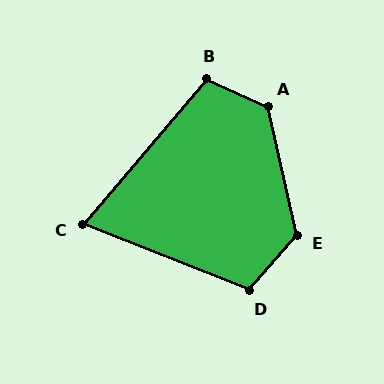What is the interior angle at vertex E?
Approximately 126 degrees (obtuse).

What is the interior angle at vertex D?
Approximately 110 degrees (obtuse).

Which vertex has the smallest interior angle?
C, at approximately 71 degrees.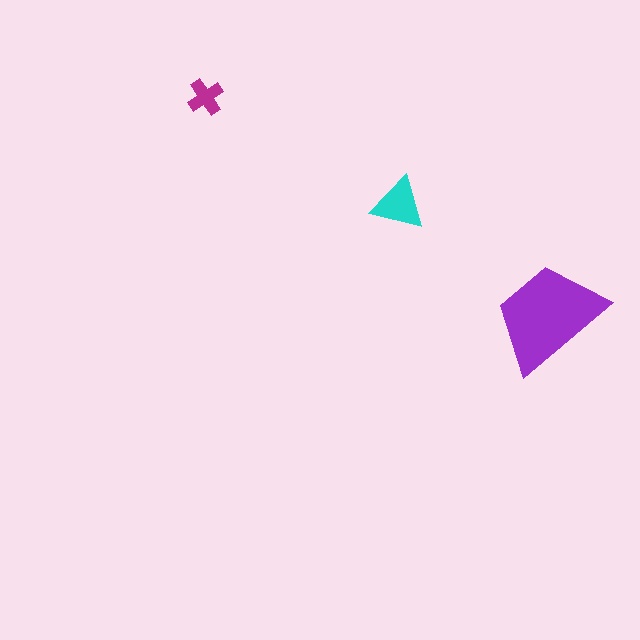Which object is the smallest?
The magenta cross.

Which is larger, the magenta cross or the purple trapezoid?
The purple trapezoid.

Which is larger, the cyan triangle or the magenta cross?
The cyan triangle.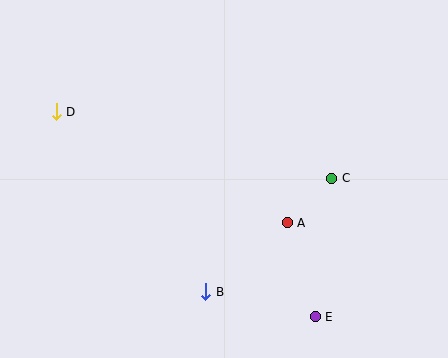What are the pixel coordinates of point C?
Point C is at (332, 178).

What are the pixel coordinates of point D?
Point D is at (56, 112).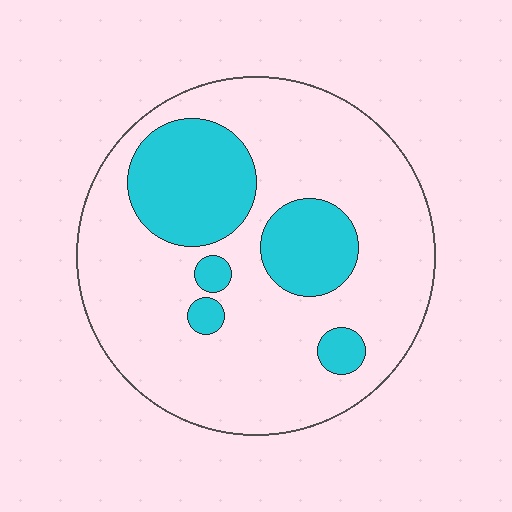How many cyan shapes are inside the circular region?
5.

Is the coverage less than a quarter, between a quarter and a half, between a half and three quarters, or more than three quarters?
Less than a quarter.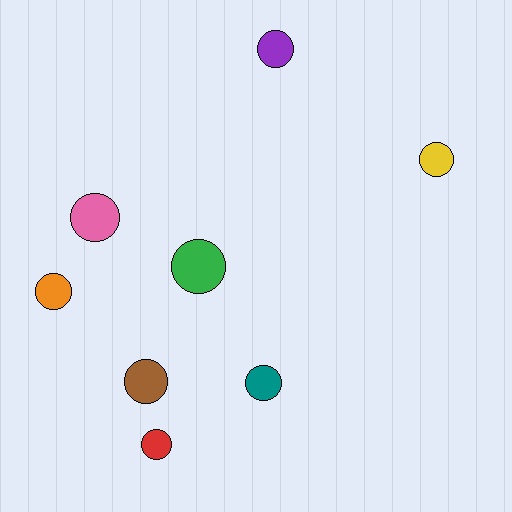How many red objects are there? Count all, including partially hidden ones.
There is 1 red object.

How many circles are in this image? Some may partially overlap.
There are 8 circles.